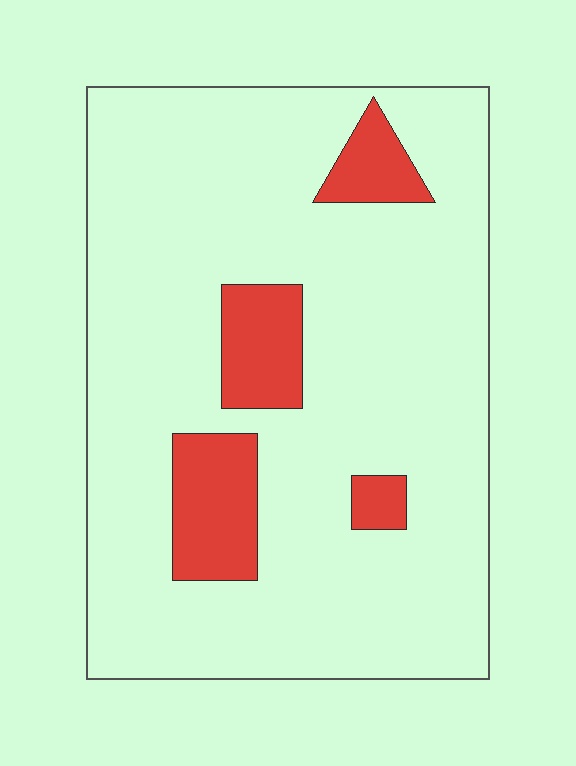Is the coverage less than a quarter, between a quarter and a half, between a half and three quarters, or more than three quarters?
Less than a quarter.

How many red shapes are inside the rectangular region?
4.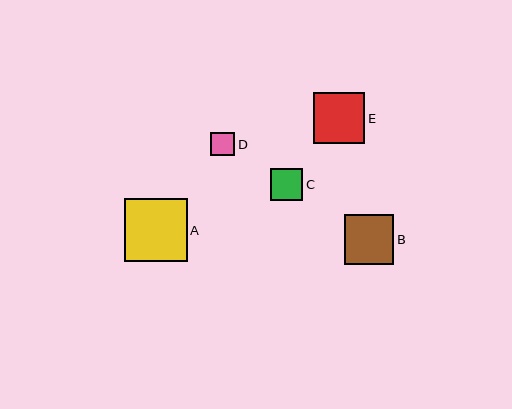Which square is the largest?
Square A is the largest with a size of approximately 62 pixels.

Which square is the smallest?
Square D is the smallest with a size of approximately 24 pixels.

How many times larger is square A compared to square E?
Square A is approximately 1.2 times the size of square E.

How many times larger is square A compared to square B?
Square A is approximately 1.3 times the size of square B.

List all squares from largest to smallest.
From largest to smallest: A, E, B, C, D.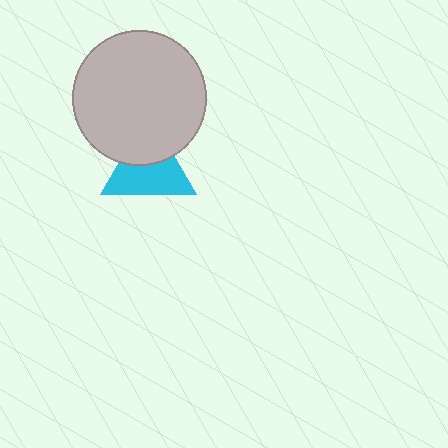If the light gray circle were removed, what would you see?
You would see the complete cyan triangle.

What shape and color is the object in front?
The object in front is a light gray circle.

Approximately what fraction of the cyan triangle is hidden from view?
Roughly 38% of the cyan triangle is hidden behind the light gray circle.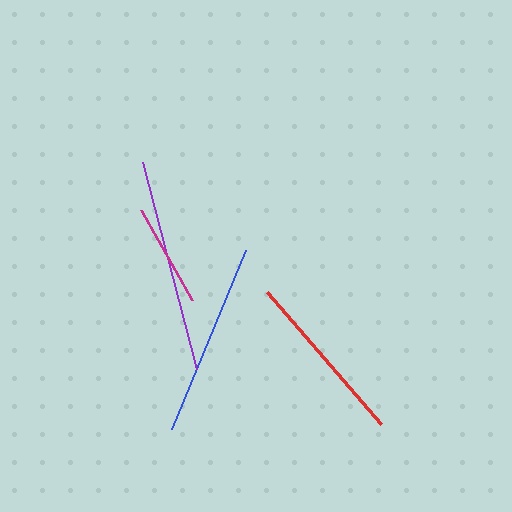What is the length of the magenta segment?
The magenta segment is approximately 104 pixels long.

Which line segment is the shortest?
The magenta line is the shortest at approximately 104 pixels.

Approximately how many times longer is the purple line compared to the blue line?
The purple line is approximately 1.1 times the length of the blue line.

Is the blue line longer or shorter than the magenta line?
The blue line is longer than the magenta line.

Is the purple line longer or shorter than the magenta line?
The purple line is longer than the magenta line.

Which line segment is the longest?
The purple line is the longest at approximately 214 pixels.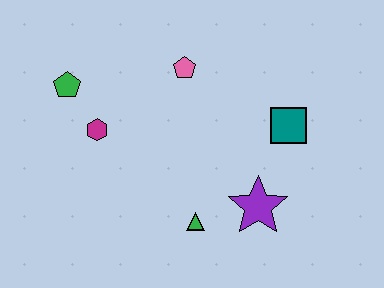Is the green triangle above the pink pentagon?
No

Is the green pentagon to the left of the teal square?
Yes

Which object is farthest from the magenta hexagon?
The teal square is farthest from the magenta hexagon.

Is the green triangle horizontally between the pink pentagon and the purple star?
Yes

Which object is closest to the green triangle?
The purple star is closest to the green triangle.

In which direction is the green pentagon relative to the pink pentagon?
The green pentagon is to the left of the pink pentagon.